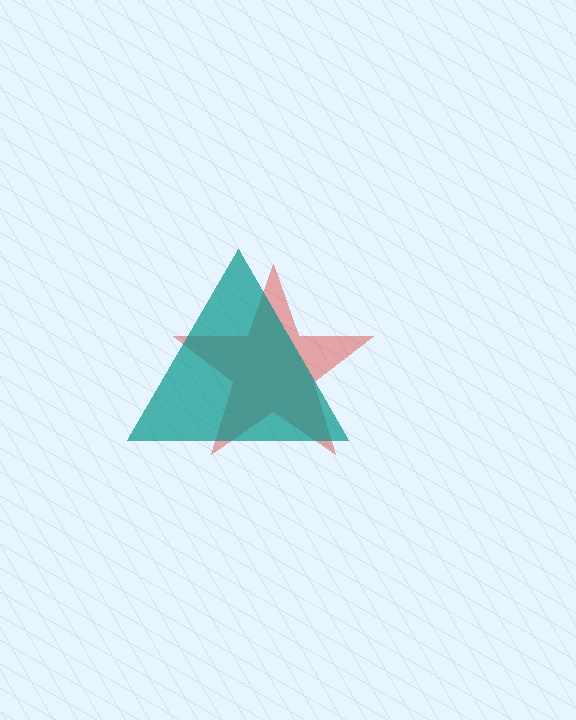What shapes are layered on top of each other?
The layered shapes are: a red star, a teal triangle.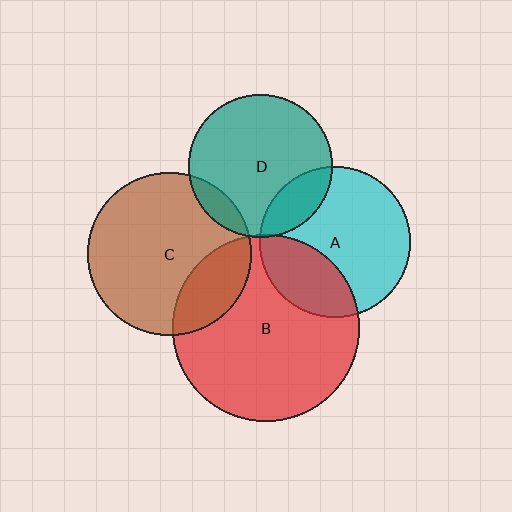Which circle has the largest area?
Circle B (red).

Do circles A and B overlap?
Yes.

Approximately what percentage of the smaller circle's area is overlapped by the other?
Approximately 30%.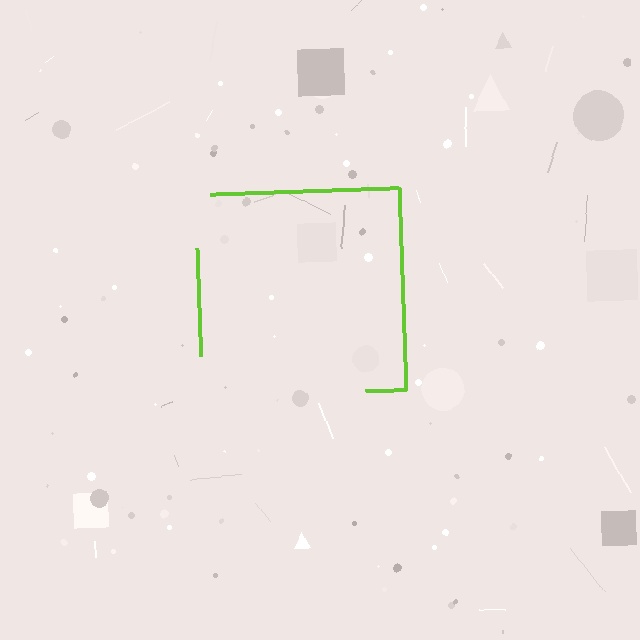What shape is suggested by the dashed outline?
The dashed outline suggests a square.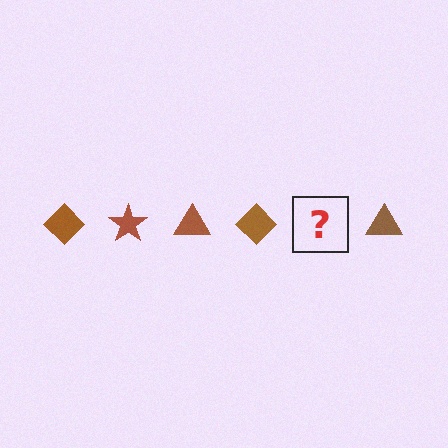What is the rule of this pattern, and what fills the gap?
The rule is that the pattern cycles through diamond, star, triangle shapes in brown. The gap should be filled with a brown star.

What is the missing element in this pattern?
The missing element is a brown star.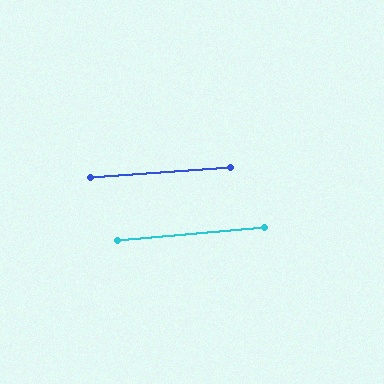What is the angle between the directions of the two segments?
Approximately 1 degree.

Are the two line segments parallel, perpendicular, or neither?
Parallel — their directions differ by only 0.9°.